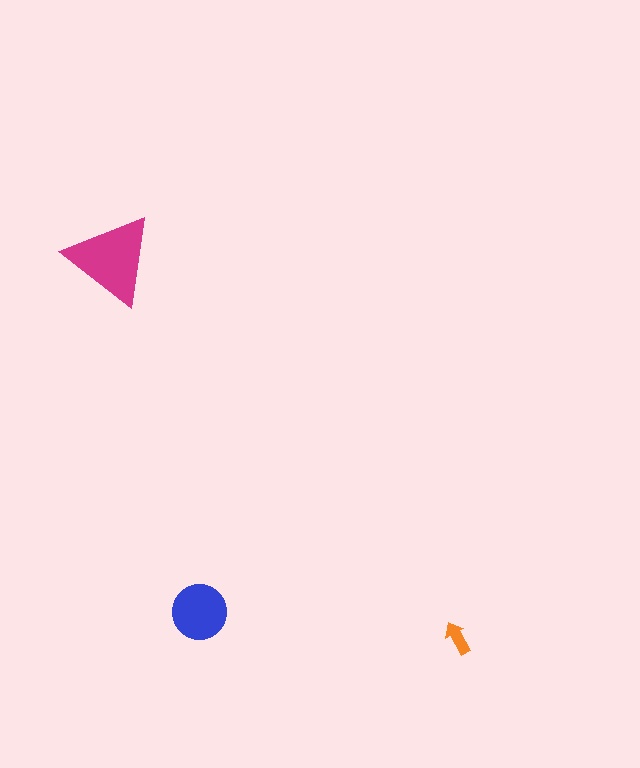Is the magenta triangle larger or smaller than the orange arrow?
Larger.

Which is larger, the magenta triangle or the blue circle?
The magenta triangle.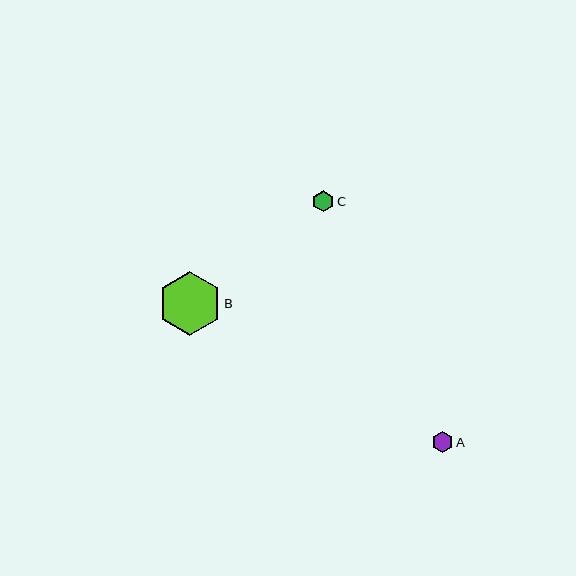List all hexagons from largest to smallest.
From largest to smallest: B, A, C.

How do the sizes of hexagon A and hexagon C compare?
Hexagon A and hexagon C are approximately the same size.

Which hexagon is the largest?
Hexagon B is the largest with a size of approximately 64 pixels.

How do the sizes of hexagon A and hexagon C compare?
Hexagon A and hexagon C are approximately the same size.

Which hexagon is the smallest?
Hexagon C is the smallest with a size of approximately 21 pixels.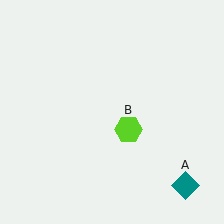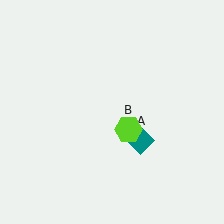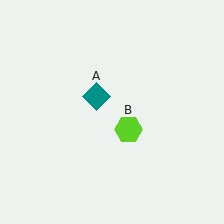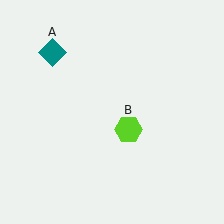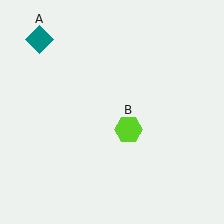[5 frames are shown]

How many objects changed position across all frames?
1 object changed position: teal diamond (object A).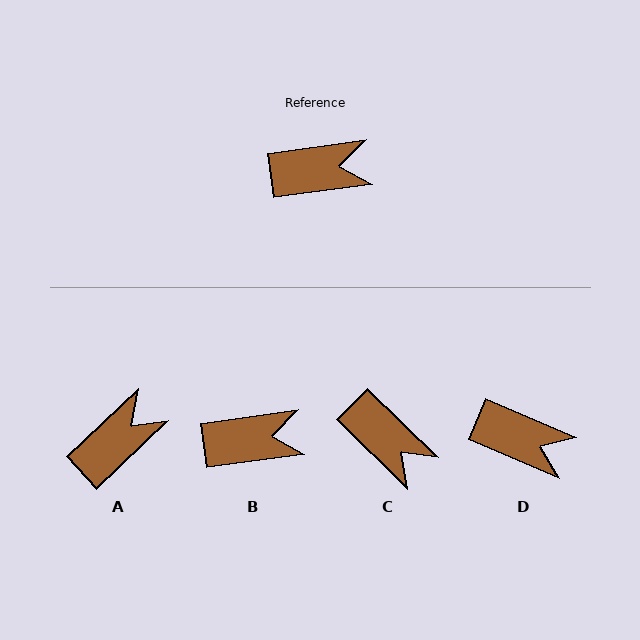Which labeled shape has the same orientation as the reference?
B.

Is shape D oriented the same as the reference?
No, it is off by about 31 degrees.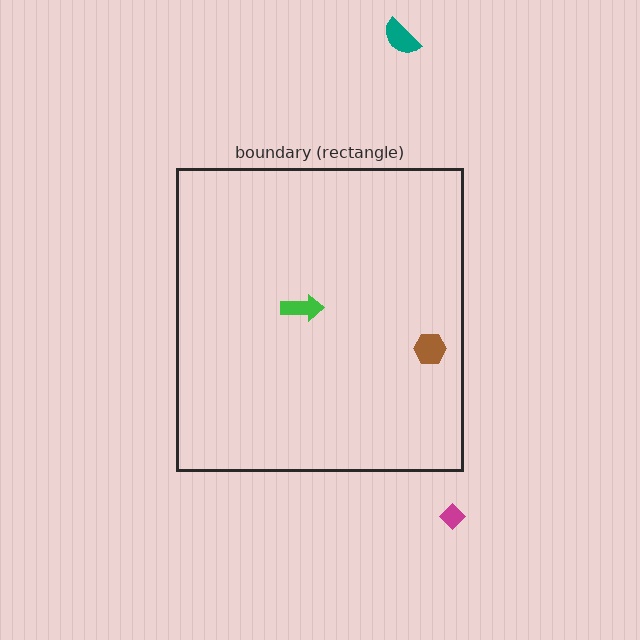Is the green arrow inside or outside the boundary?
Inside.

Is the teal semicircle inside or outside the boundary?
Outside.